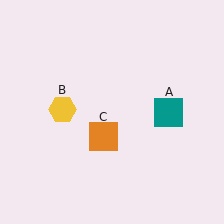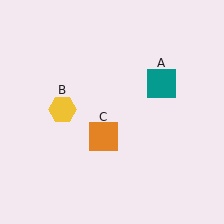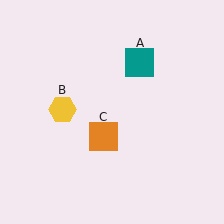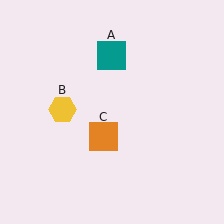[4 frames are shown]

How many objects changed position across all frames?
1 object changed position: teal square (object A).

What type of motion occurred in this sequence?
The teal square (object A) rotated counterclockwise around the center of the scene.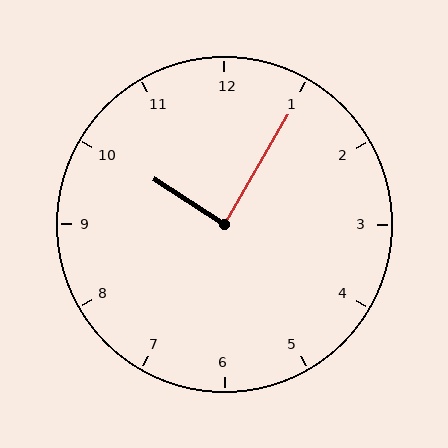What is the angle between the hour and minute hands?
Approximately 88 degrees.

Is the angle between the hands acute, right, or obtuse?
It is right.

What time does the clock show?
10:05.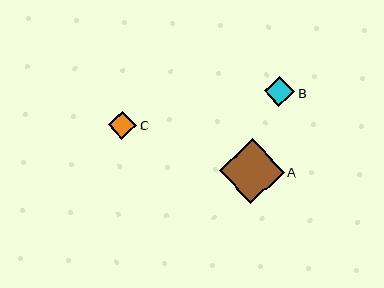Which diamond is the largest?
Diamond A is the largest with a size of approximately 65 pixels.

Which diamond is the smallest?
Diamond C is the smallest with a size of approximately 28 pixels.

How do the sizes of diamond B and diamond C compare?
Diamond B and diamond C are approximately the same size.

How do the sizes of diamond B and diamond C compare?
Diamond B and diamond C are approximately the same size.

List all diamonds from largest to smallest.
From largest to smallest: A, B, C.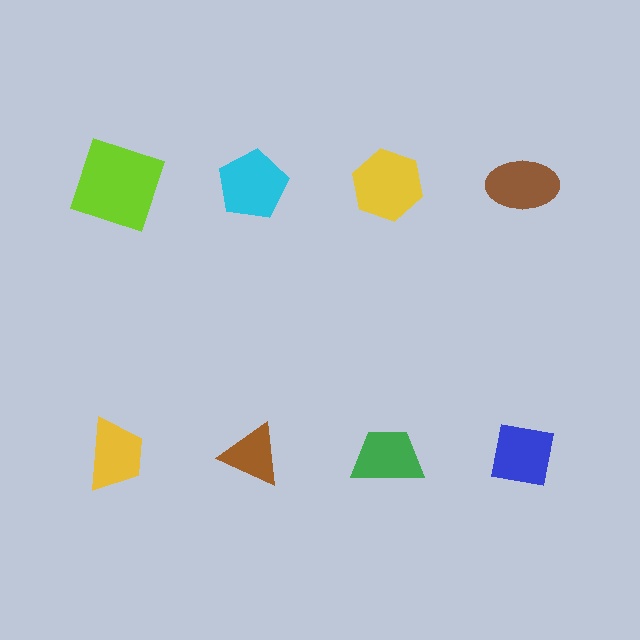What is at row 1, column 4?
A brown ellipse.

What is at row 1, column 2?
A cyan pentagon.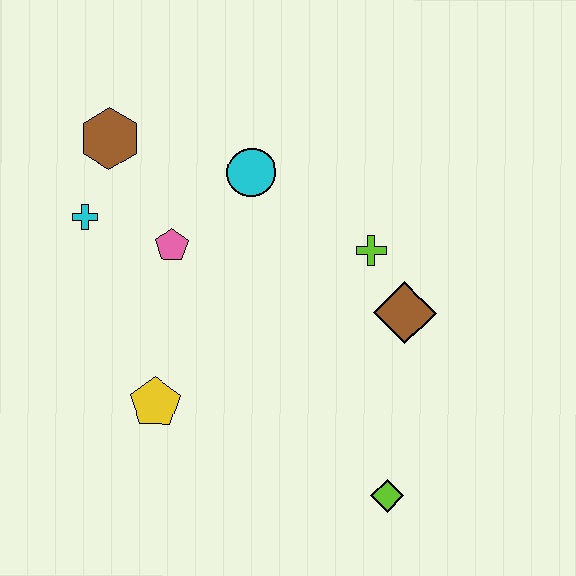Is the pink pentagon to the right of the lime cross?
No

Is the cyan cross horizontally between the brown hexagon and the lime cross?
No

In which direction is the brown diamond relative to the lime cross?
The brown diamond is below the lime cross.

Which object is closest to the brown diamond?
The lime cross is closest to the brown diamond.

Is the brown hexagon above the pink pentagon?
Yes